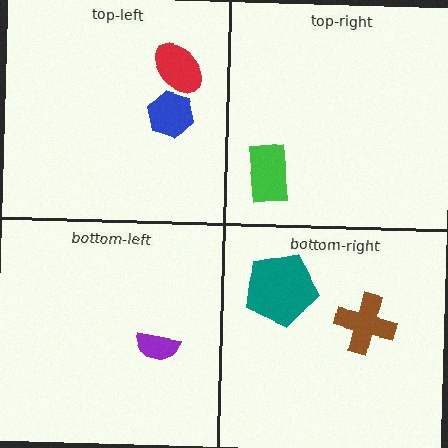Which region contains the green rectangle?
The top-right region.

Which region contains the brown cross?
The bottom-right region.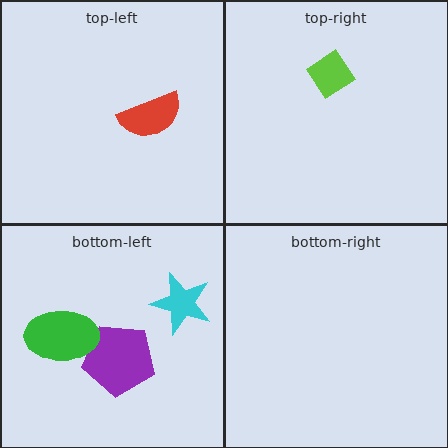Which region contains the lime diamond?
The top-right region.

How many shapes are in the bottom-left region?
3.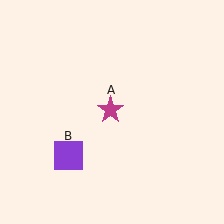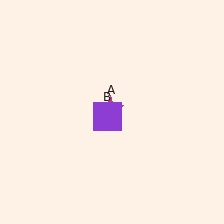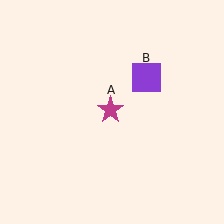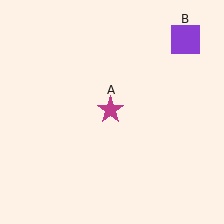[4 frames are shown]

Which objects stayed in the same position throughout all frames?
Magenta star (object A) remained stationary.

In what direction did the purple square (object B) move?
The purple square (object B) moved up and to the right.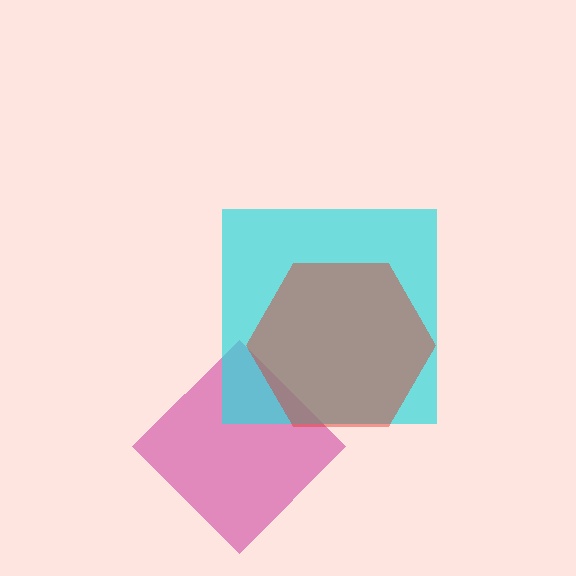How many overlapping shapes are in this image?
There are 3 overlapping shapes in the image.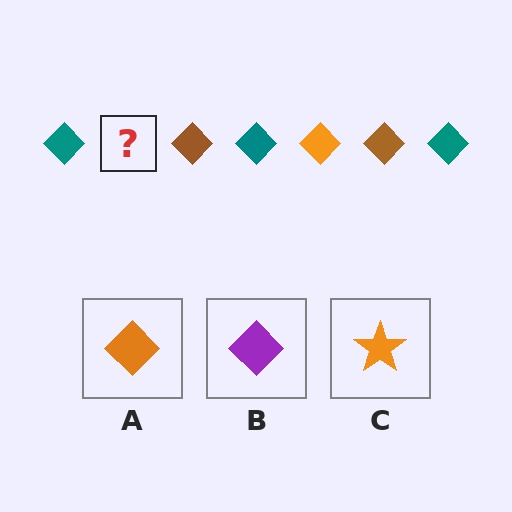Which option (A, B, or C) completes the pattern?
A.